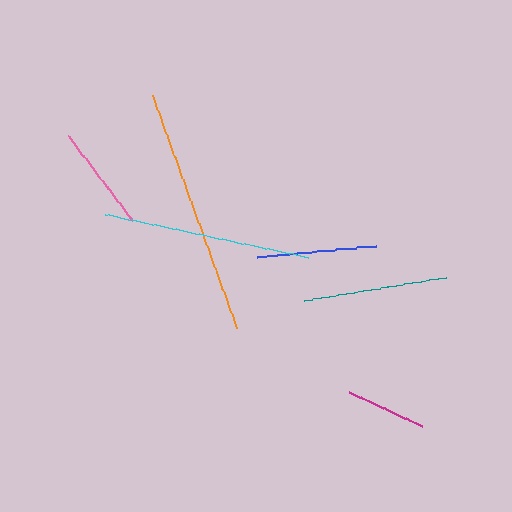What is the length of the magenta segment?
The magenta segment is approximately 80 pixels long.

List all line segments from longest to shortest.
From longest to shortest: orange, cyan, teal, blue, pink, magenta.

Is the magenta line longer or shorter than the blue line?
The blue line is longer than the magenta line.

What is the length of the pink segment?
The pink segment is approximately 107 pixels long.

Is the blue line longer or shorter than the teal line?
The teal line is longer than the blue line.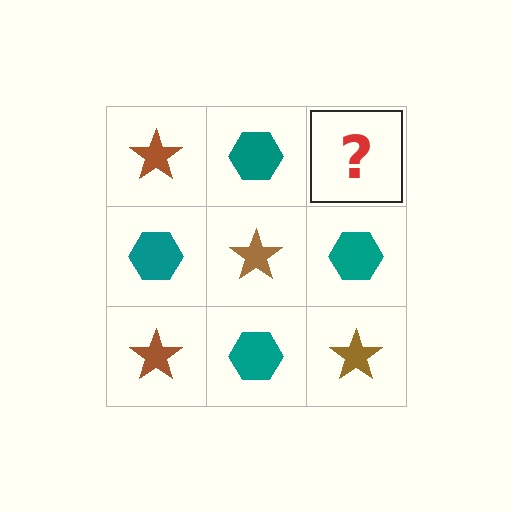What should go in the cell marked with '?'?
The missing cell should contain a brown star.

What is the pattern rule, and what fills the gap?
The rule is that it alternates brown star and teal hexagon in a checkerboard pattern. The gap should be filled with a brown star.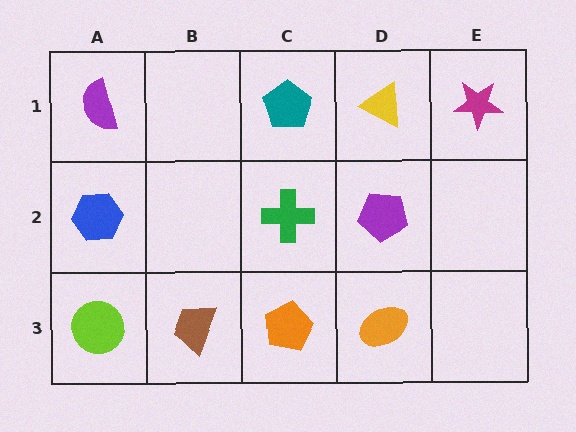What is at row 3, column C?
An orange pentagon.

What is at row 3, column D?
An orange ellipse.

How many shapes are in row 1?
4 shapes.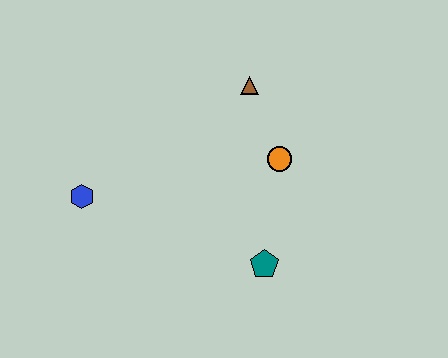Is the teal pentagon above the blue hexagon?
No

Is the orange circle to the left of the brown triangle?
No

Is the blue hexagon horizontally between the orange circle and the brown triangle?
No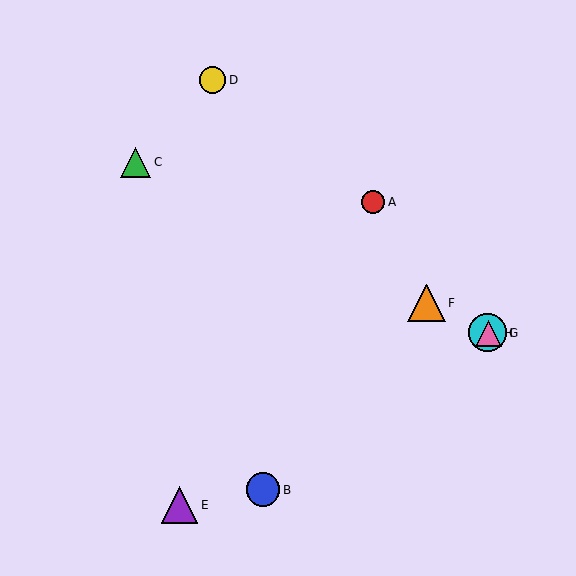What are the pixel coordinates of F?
Object F is at (426, 303).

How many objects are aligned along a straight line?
4 objects (C, F, G, H) are aligned along a straight line.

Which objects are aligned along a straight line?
Objects C, F, G, H are aligned along a straight line.